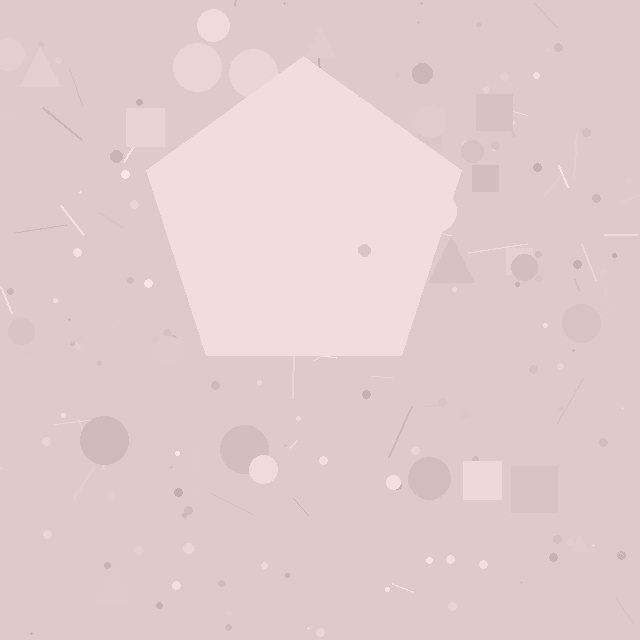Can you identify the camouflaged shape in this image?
The camouflaged shape is a pentagon.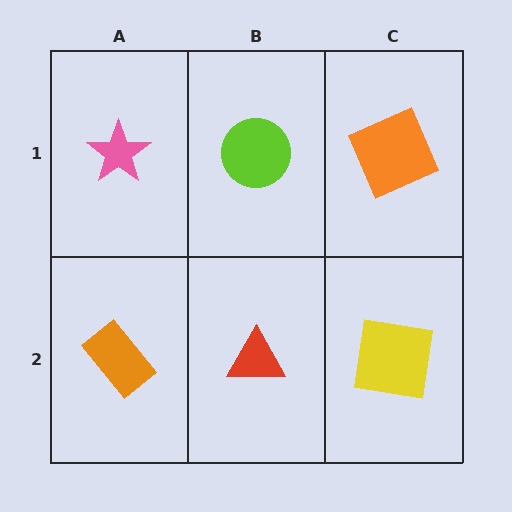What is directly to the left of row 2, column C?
A red triangle.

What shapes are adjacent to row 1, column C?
A yellow square (row 2, column C), a lime circle (row 1, column B).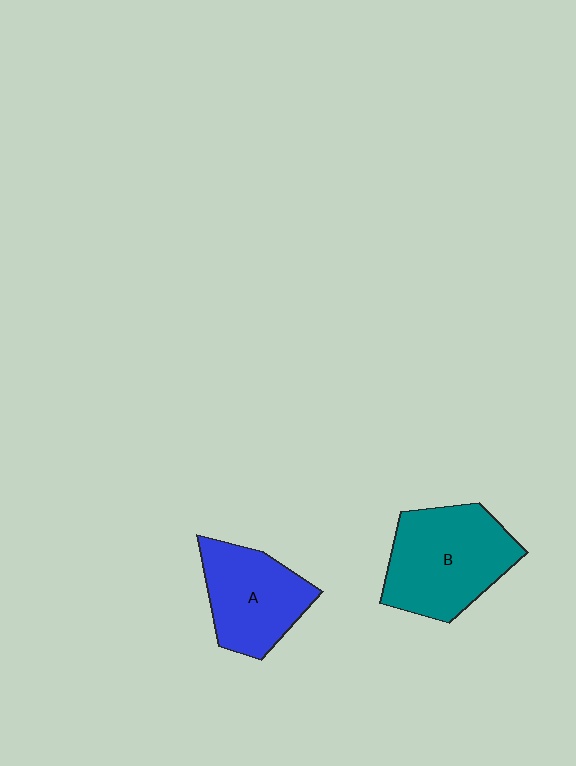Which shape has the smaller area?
Shape A (blue).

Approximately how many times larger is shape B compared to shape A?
Approximately 1.3 times.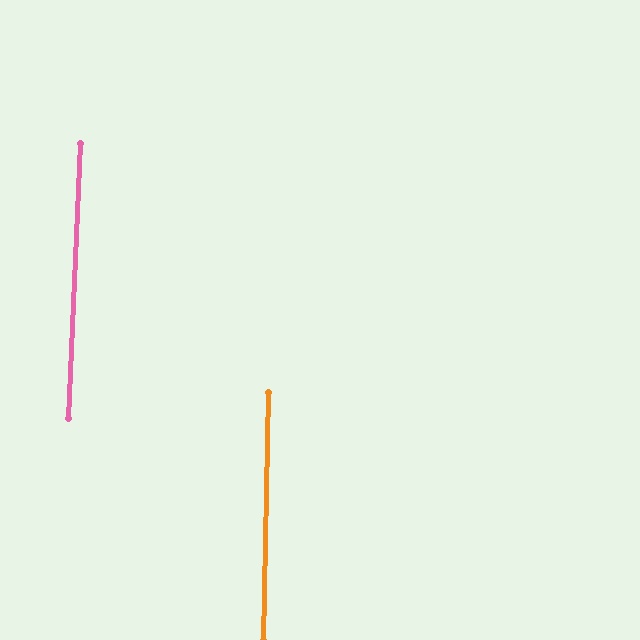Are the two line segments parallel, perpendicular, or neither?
Parallel — their directions differ by only 1.4°.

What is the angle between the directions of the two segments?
Approximately 1 degree.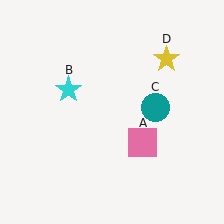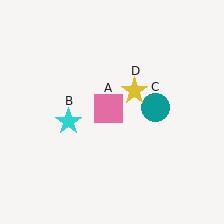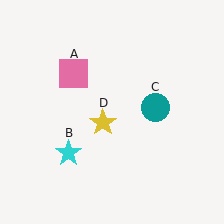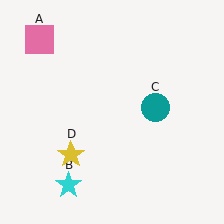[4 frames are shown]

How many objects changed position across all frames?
3 objects changed position: pink square (object A), cyan star (object B), yellow star (object D).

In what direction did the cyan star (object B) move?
The cyan star (object B) moved down.